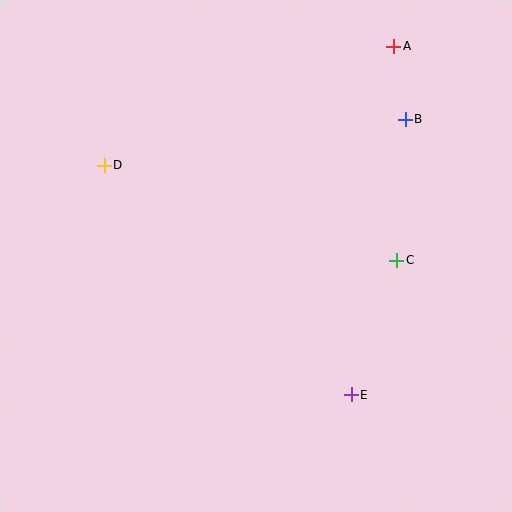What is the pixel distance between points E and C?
The distance between E and C is 142 pixels.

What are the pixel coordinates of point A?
Point A is at (394, 46).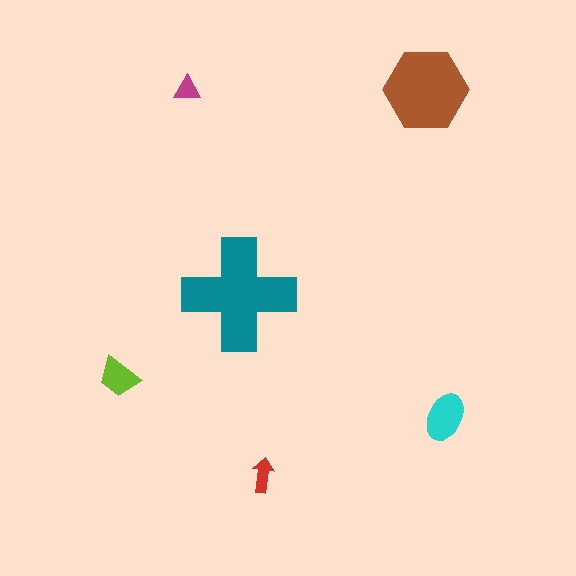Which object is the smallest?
The magenta triangle.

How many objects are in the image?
There are 6 objects in the image.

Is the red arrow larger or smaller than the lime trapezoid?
Smaller.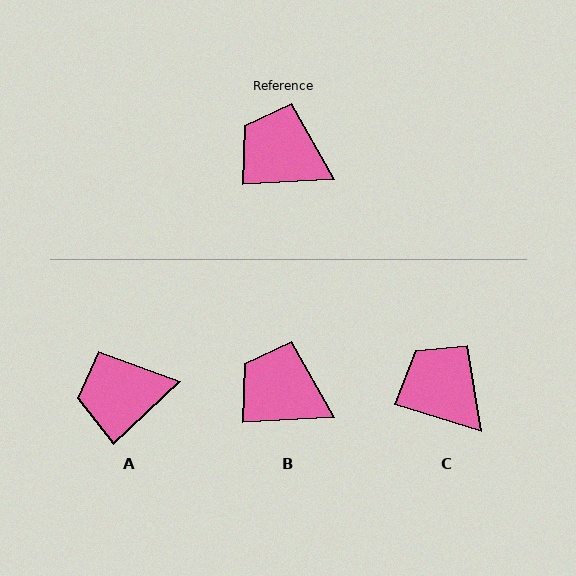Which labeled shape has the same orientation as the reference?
B.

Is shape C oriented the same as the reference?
No, it is off by about 20 degrees.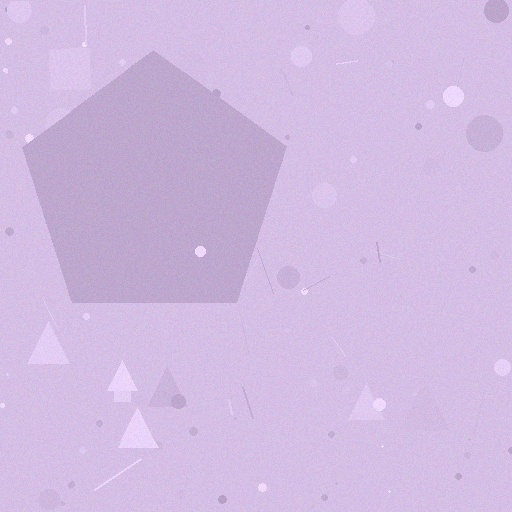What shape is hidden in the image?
A pentagon is hidden in the image.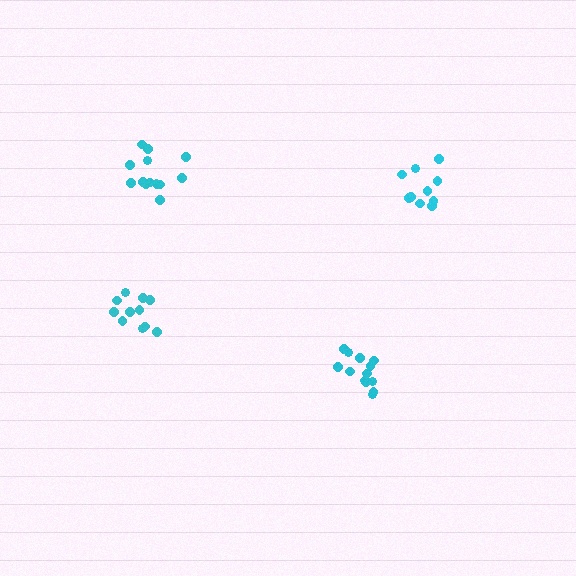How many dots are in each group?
Group 1: 13 dots, Group 2: 10 dots, Group 3: 11 dots, Group 4: 13 dots (47 total).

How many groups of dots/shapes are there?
There are 4 groups.